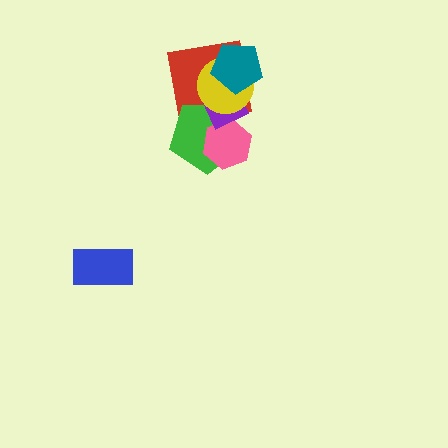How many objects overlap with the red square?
4 objects overlap with the red square.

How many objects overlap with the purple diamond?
5 objects overlap with the purple diamond.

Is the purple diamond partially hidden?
Yes, it is partially covered by another shape.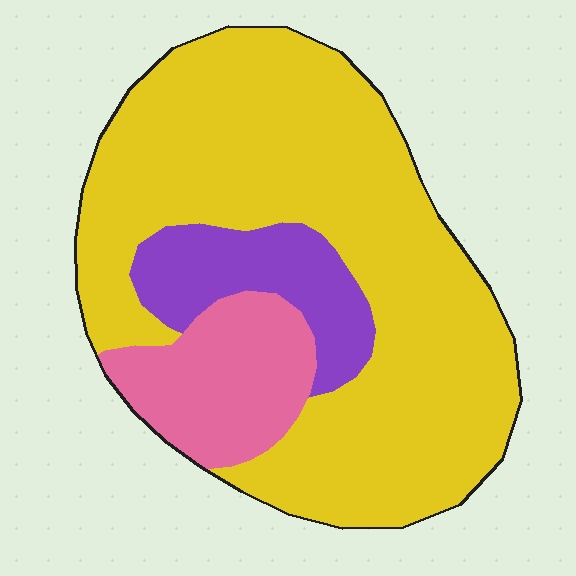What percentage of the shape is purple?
Purple takes up less than a quarter of the shape.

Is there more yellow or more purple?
Yellow.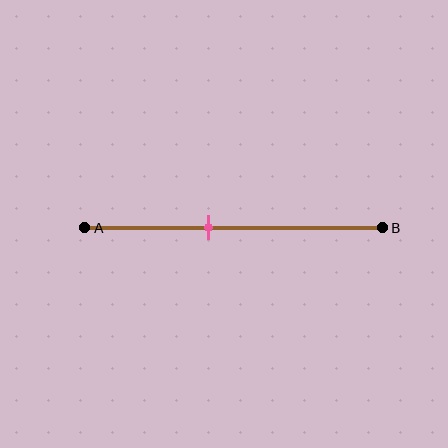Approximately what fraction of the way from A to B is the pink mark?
The pink mark is approximately 40% of the way from A to B.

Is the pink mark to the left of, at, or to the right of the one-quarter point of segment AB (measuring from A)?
The pink mark is to the right of the one-quarter point of segment AB.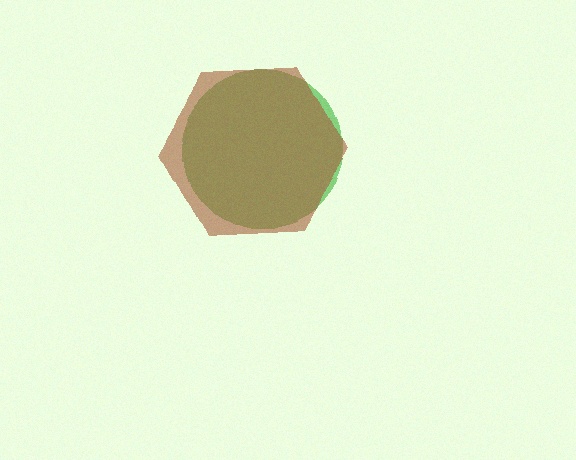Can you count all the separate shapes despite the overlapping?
Yes, there are 2 separate shapes.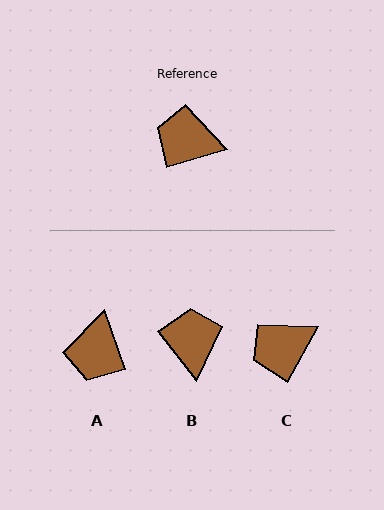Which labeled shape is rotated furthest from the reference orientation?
A, about 92 degrees away.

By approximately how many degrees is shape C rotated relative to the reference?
Approximately 44 degrees counter-clockwise.